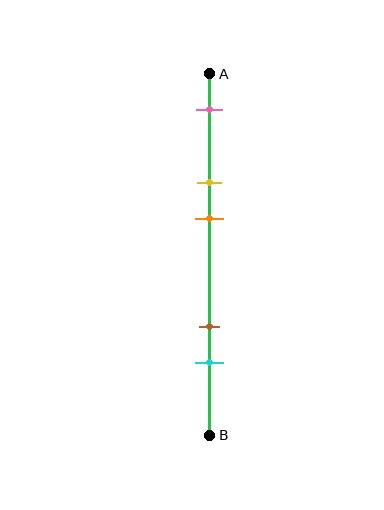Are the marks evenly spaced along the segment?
No, the marks are not evenly spaced.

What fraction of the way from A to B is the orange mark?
The orange mark is approximately 40% (0.4) of the way from A to B.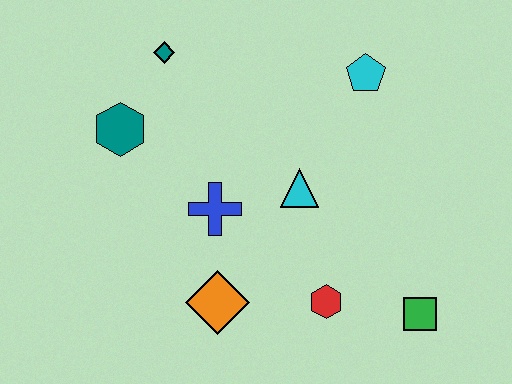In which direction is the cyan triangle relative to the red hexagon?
The cyan triangle is above the red hexagon.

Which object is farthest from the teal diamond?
The green square is farthest from the teal diamond.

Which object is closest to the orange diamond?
The blue cross is closest to the orange diamond.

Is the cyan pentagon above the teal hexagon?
Yes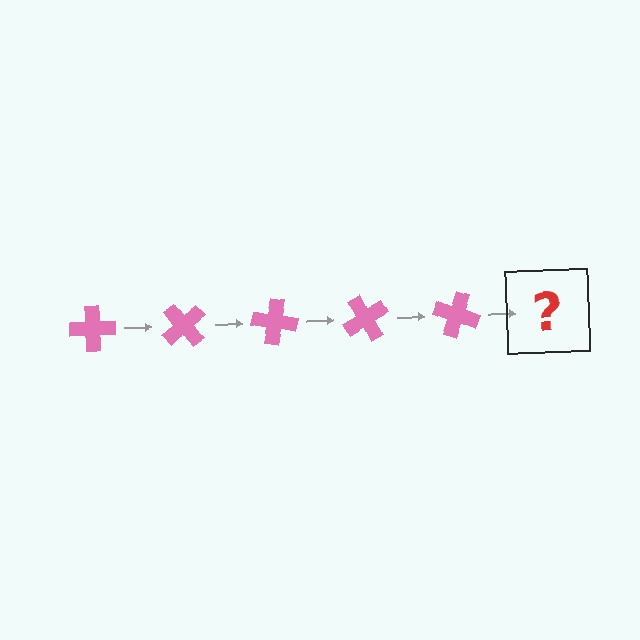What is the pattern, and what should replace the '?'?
The pattern is that the cross rotates 50 degrees each step. The '?' should be a pink cross rotated 250 degrees.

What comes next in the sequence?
The next element should be a pink cross rotated 250 degrees.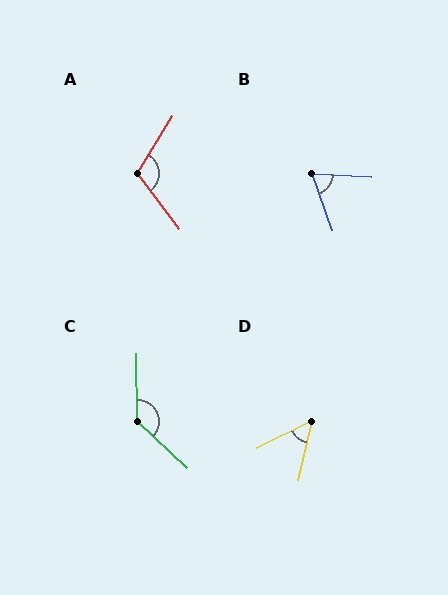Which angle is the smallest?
D, at approximately 51 degrees.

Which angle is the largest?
C, at approximately 134 degrees.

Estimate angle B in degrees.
Approximately 68 degrees.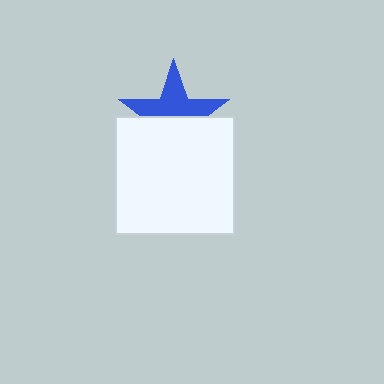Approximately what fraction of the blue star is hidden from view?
Roughly 50% of the blue star is hidden behind the white square.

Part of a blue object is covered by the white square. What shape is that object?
It is a star.